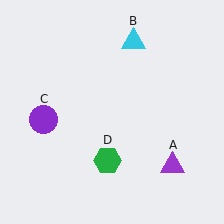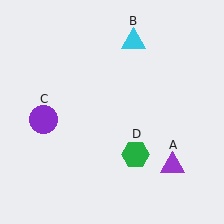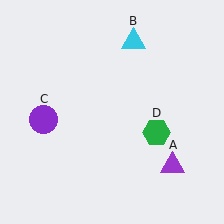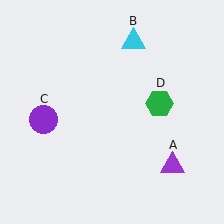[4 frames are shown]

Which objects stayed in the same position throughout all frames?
Purple triangle (object A) and cyan triangle (object B) and purple circle (object C) remained stationary.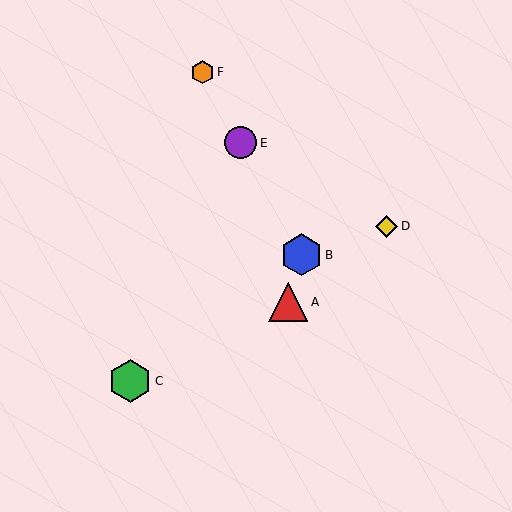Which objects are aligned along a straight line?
Objects B, E, F are aligned along a straight line.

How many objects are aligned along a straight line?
3 objects (B, E, F) are aligned along a straight line.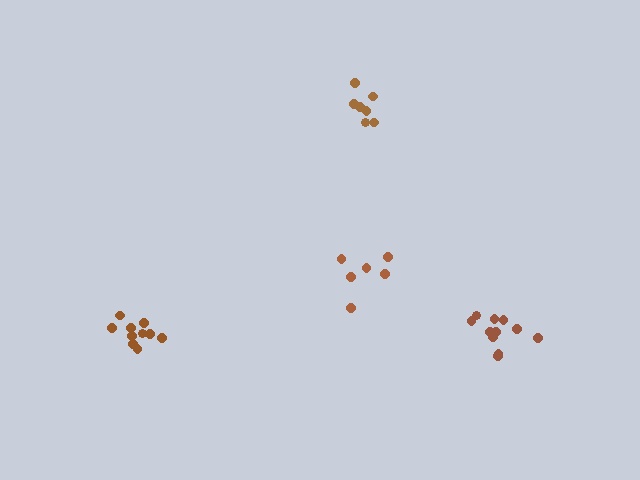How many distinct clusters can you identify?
There are 4 distinct clusters.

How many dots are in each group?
Group 1: 6 dots, Group 2: 7 dots, Group 3: 11 dots, Group 4: 10 dots (34 total).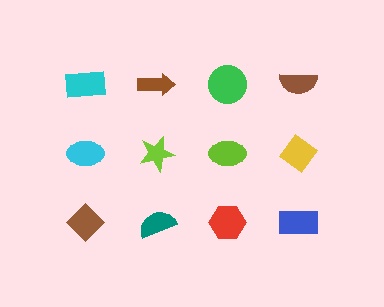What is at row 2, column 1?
A cyan ellipse.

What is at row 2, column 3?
A lime ellipse.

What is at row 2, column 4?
A yellow diamond.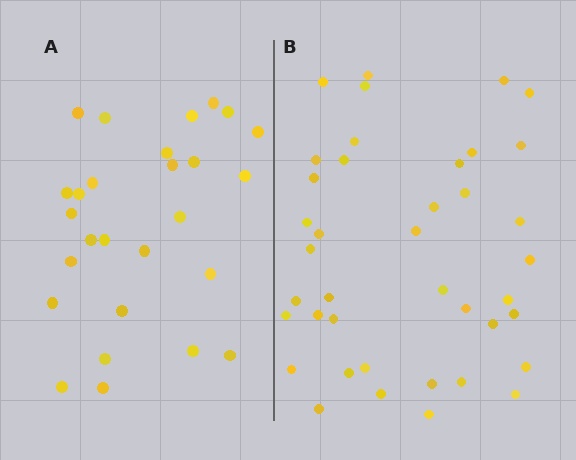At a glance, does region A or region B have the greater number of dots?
Region B (the right region) has more dots.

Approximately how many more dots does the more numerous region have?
Region B has approximately 15 more dots than region A.